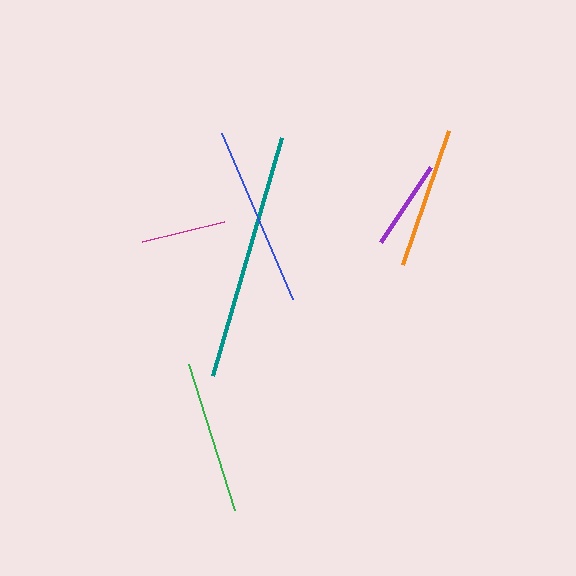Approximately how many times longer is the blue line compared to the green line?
The blue line is approximately 1.2 times the length of the green line.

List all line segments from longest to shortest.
From longest to shortest: teal, blue, green, orange, purple, magenta.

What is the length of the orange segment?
The orange segment is approximately 142 pixels long.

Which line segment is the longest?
The teal line is the longest at approximately 248 pixels.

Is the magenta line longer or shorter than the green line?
The green line is longer than the magenta line.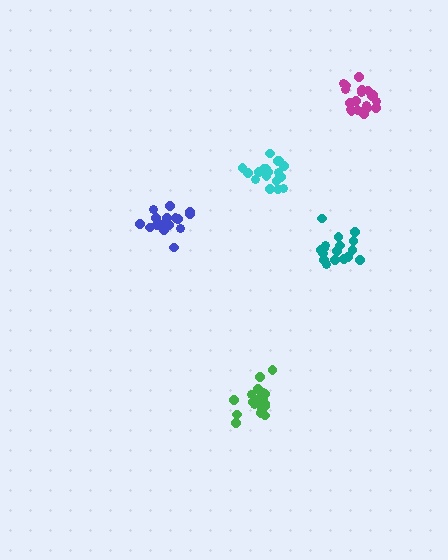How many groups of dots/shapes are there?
There are 5 groups.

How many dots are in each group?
Group 1: 17 dots, Group 2: 17 dots, Group 3: 20 dots, Group 4: 20 dots, Group 5: 18 dots (92 total).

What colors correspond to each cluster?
The clusters are colored: teal, blue, magenta, green, cyan.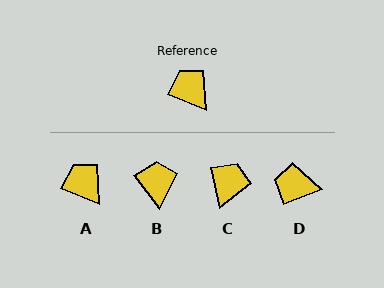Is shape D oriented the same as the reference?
No, it is off by about 45 degrees.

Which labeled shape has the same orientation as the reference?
A.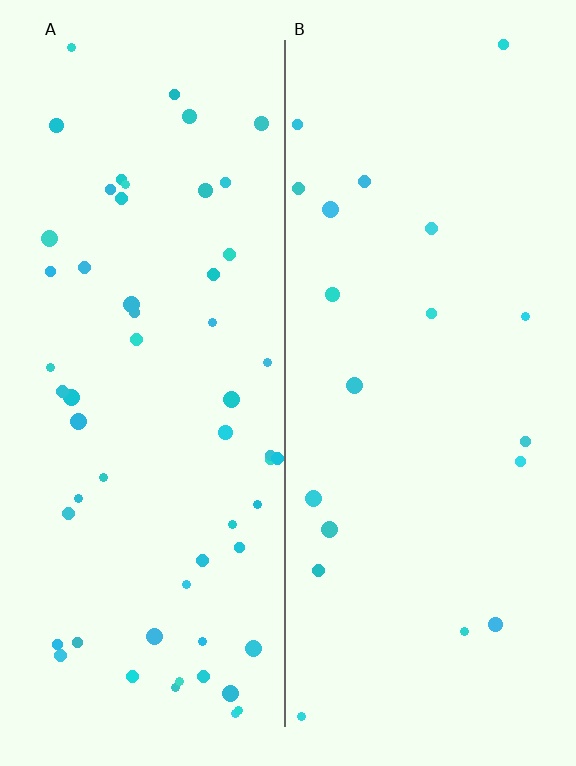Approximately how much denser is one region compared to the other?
Approximately 2.9× — region A over region B.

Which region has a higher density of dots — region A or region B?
A (the left).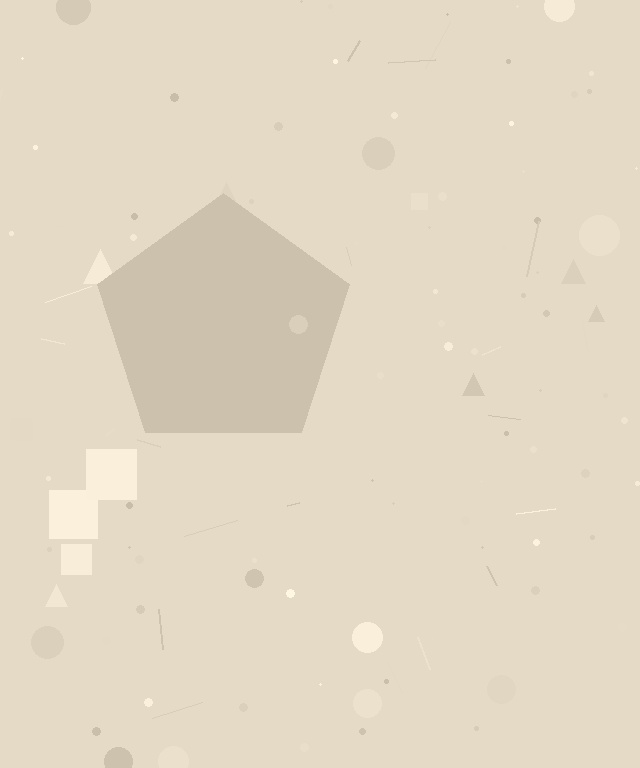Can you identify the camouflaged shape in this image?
The camouflaged shape is a pentagon.